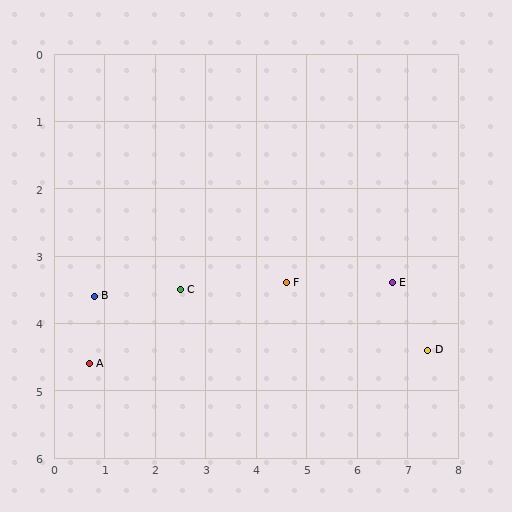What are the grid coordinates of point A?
Point A is at approximately (0.7, 4.6).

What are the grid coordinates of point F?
Point F is at approximately (4.6, 3.4).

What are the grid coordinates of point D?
Point D is at approximately (7.4, 4.4).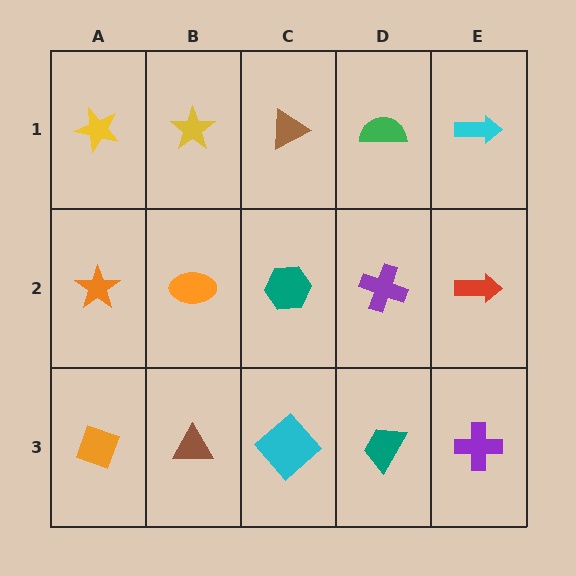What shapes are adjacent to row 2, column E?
A cyan arrow (row 1, column E), a purple cross (row 3, column E), a purple cross (row 2, column D).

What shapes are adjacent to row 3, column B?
An orange ellipse (row 2, column B), an orange diamond (row 3, column A), a cyan diamond (row 3, column C).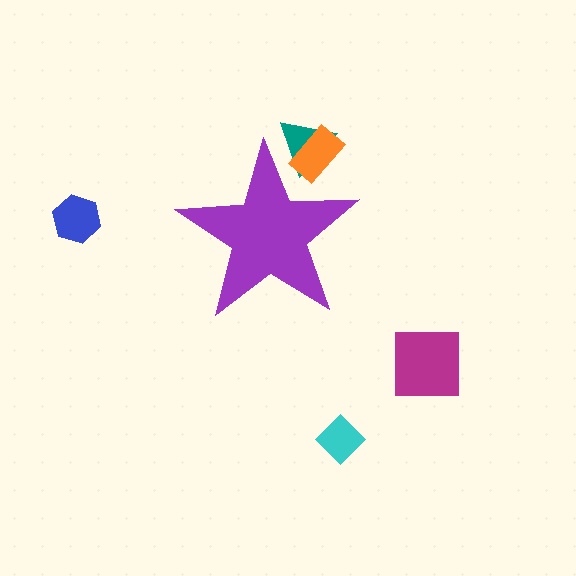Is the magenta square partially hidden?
No, the magenta square is fully visible.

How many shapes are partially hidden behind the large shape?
2 shapes are partially hidden.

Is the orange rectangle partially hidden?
Yes, the orange rectangle is partially hidden behind the purple star.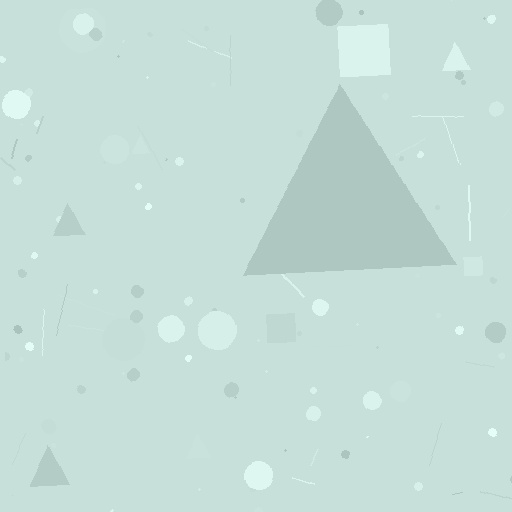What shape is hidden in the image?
A triangle is hidden in the image.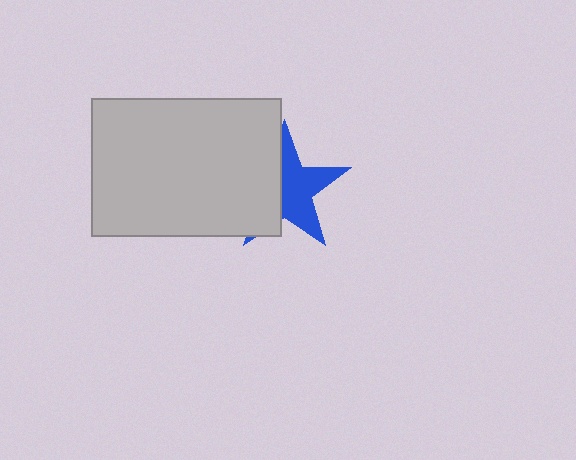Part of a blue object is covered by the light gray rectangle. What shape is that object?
It is a star.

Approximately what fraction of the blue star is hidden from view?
Roughly 44% of the blue star is hidden behind the light gray rectangle.